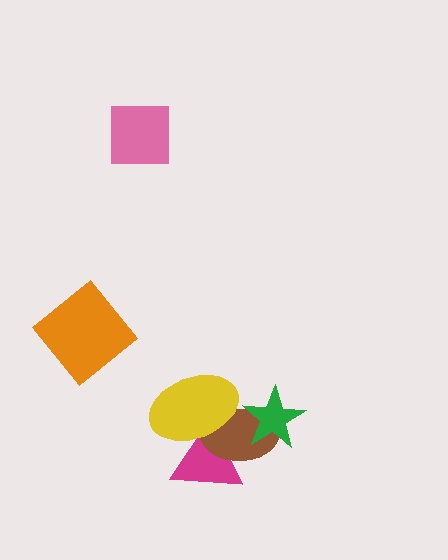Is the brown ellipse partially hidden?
Yes, it is partially covered by another shape.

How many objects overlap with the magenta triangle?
2 objects overlap with the magenta triangle.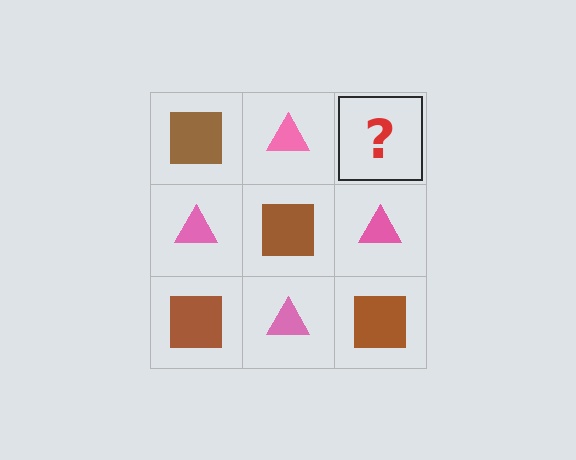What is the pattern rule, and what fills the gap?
The rule is that it alternates brown square and pink triangle in a checkerboard pattern. The gap should be filled with a brown square.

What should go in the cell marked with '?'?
The missing cell should contain a brown square.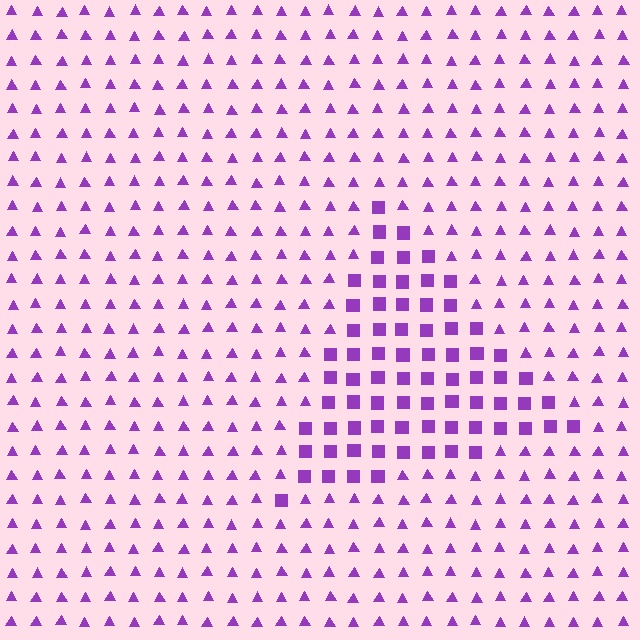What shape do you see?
I see a triangle.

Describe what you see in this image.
The image is filled with small purple elements arranged in a uniform grid. A triangle-shaped region contains squares, while the surrounding area contains triangles. The boundary is defined purely by the change in element shape.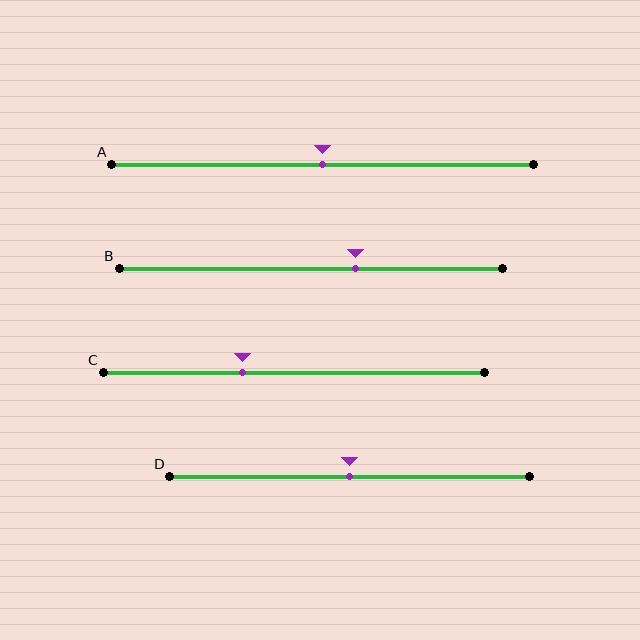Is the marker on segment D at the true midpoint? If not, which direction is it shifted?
Yes, the marker on segment D is at the true midpoint.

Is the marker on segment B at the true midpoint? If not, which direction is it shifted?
No, the marker on segment B is shifted to the right by about 12% of the segment length.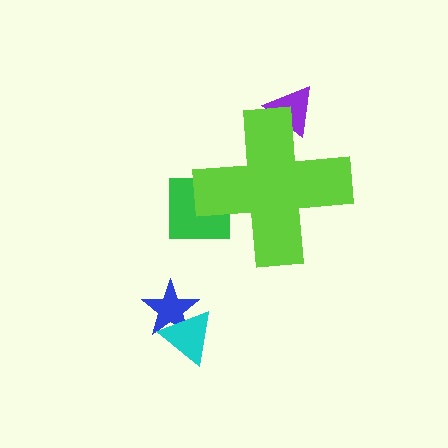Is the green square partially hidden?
Yes, the green square is partially hidden behind the lime cross.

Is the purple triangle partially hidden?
Yes, the purple triangle is partially hidden behind the lime cross.